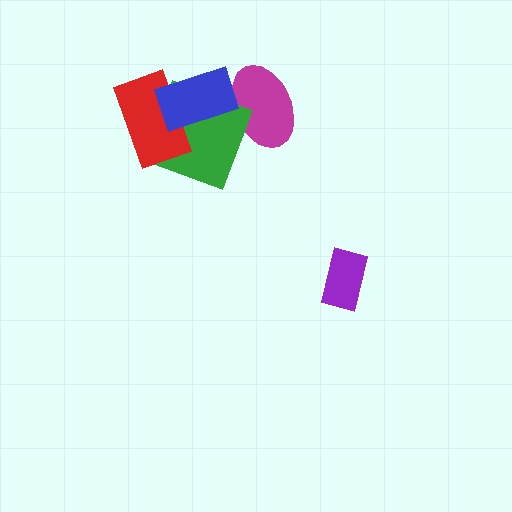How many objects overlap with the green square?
3 objects overlap with the green square.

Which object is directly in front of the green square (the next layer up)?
The red rectangle is directly in front of the green square.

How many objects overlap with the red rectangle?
2 objects overlap with the red rectangle.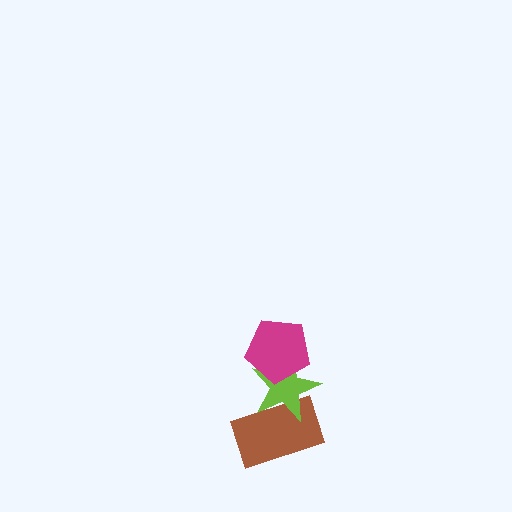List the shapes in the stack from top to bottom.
From top to bottom: the magenta pentagon, the lime star, the brown rectangle.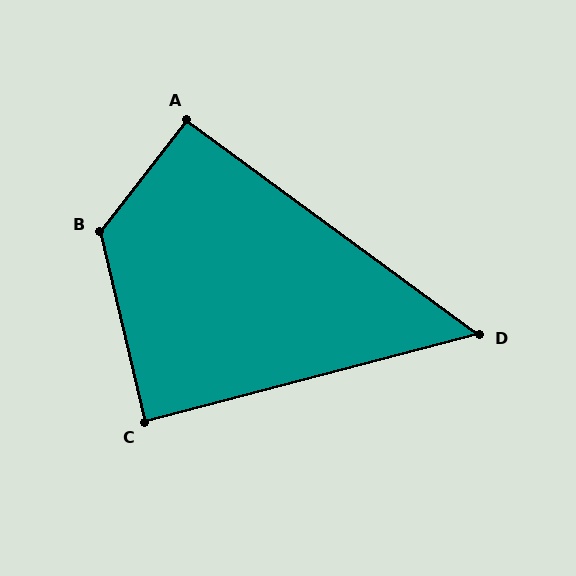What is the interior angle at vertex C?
Approximately 88 degrees (approximately right).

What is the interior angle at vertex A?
Approximately 92 degrees (approximately right).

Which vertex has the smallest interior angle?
D, at approximately 51 degrees.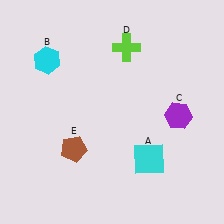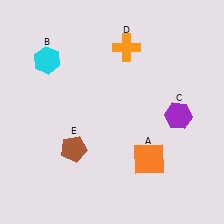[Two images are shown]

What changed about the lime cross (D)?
In Image 1, D is lime. In Image 2, it changed to orange.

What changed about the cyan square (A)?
In Image 1, A is cyan. In Image 2, it changed to orange.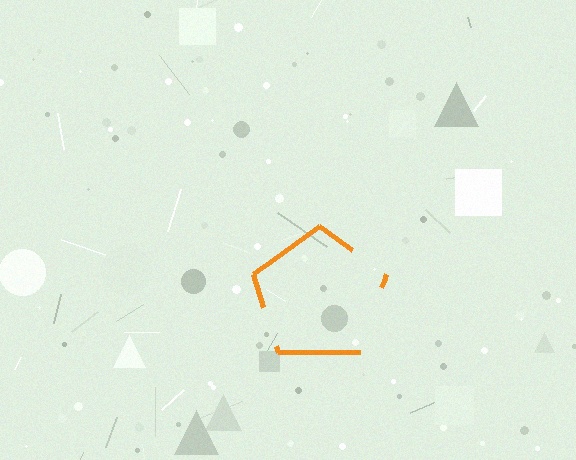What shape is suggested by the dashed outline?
The dashed outline suggests a pentagon.